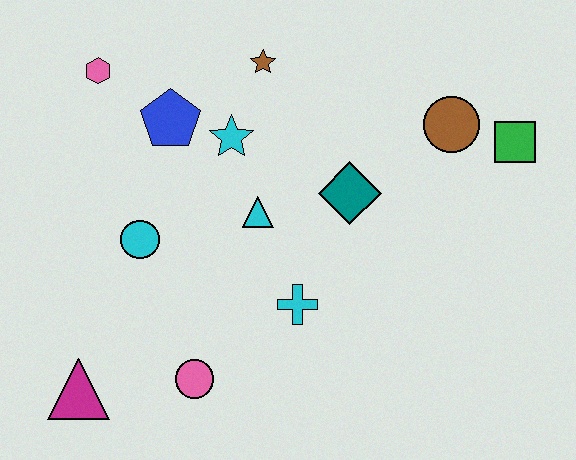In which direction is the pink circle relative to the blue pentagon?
The pink circle is below the blue pentagon.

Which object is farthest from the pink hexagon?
The green square is farthest from the pink hexagon.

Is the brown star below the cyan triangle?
No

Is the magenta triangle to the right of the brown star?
No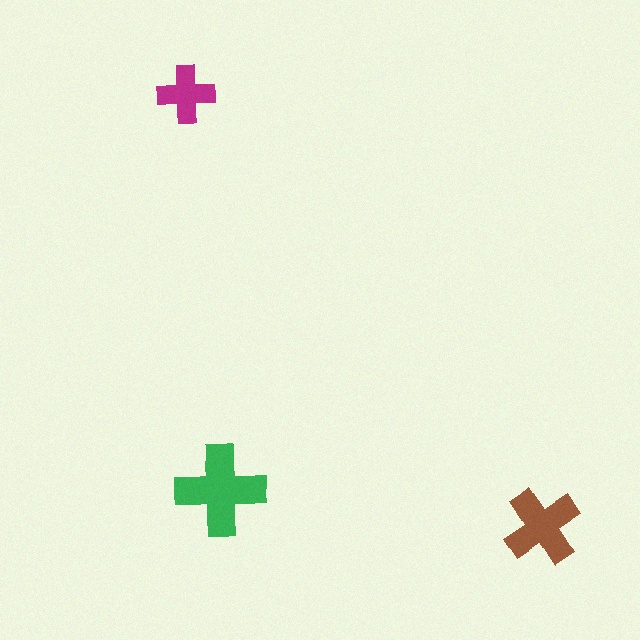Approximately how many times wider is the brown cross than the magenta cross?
About 1.5 times wider.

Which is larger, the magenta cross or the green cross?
The green one.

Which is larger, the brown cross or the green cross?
The green one.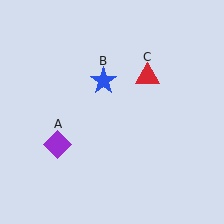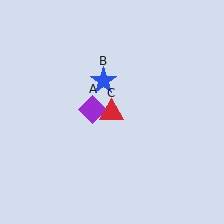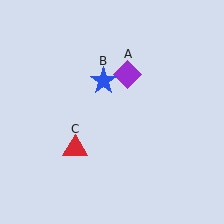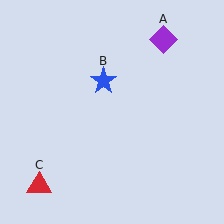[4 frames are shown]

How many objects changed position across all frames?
2 objects changed position: purple diamond (object A), red triangle (object C).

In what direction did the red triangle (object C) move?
The red triangle (object C) moved down and to the left.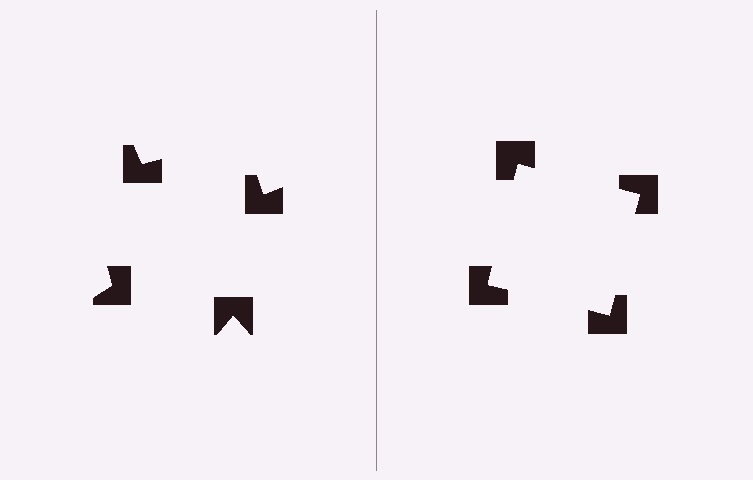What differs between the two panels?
The notched squares are positioned identically on both sides; only the wedge orientations differ. On the right they align to a square; on the left they are misaligned.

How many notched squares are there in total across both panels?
8 — 4 on each side.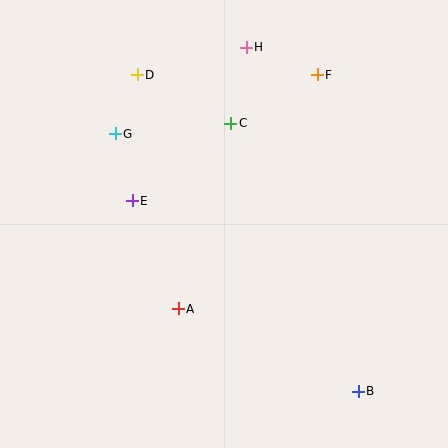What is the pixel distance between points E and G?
The distance between E and G is 69 pixels.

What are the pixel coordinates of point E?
Point E is at (132, 201).